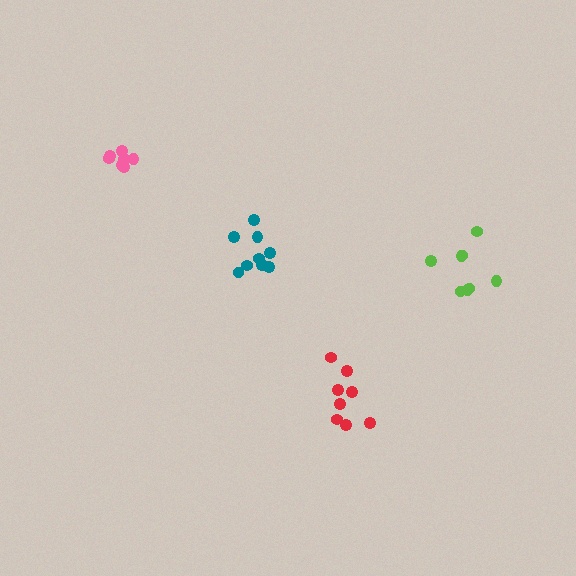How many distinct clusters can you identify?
There are 4 distinct clusters.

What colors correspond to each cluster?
The clusters are colored: red, pink, teal, lime.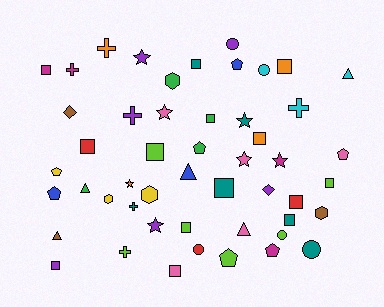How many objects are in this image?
There are 50 objects.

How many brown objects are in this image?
There are 3 brown objects.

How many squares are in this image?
There are 14 squares.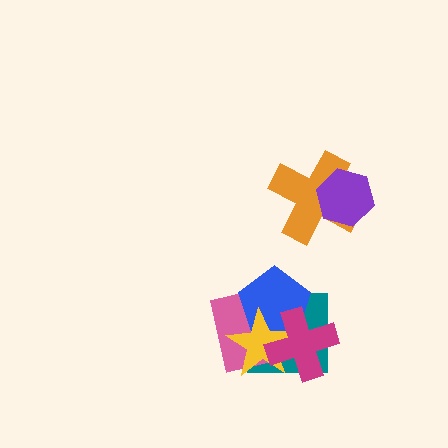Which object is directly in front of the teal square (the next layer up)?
The pink square is directly in front of the teal square.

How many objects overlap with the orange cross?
1 object overlaps with the orange cross.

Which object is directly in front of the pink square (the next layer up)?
The blue pentagon is directly in front of the pink square.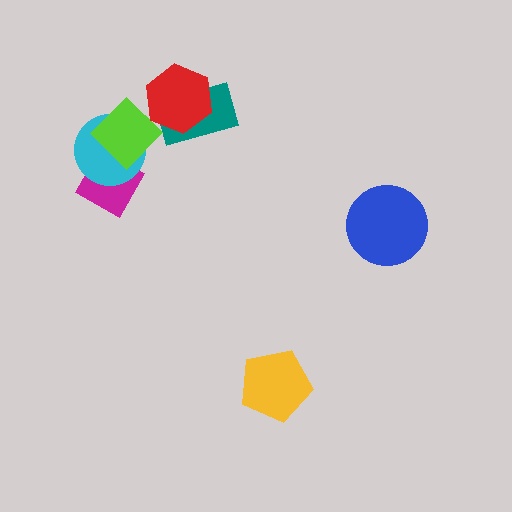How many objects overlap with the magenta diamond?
2 objects overlap with the magenta diamond.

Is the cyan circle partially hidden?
Yes, it is partially covered by another shape.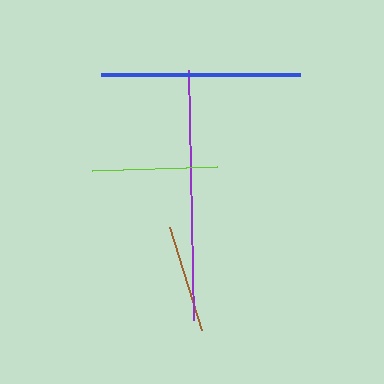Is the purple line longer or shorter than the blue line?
The purple line is longer than the blue line.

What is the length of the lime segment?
The lime segment is approximately 125 pixels long.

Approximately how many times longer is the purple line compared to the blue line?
The purple line is approximately 1.3 times the length of the blue line.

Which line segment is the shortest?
The brown line is the shortest at approximately 108 pixels.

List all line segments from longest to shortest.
From longest to shortest: purple, blue, lime, brown.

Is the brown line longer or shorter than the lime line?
The lime line is longer than the brown line.